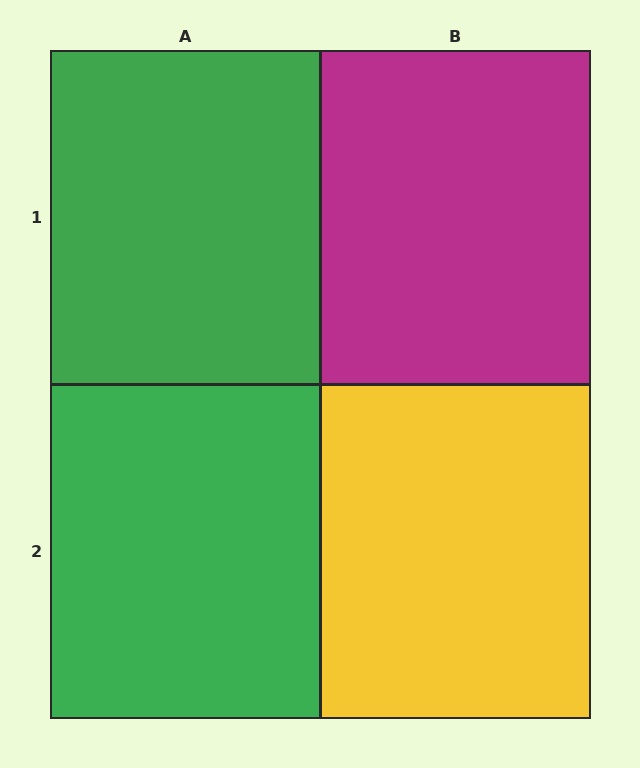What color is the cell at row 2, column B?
Yellow.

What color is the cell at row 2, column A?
Green.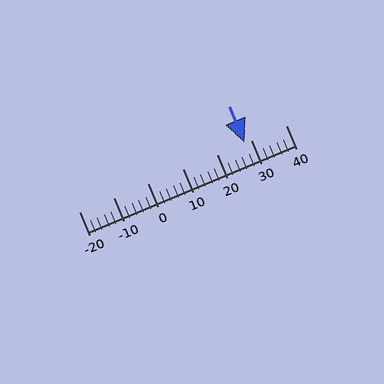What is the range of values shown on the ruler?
The ruler shows values from -20 to 40.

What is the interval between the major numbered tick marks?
The major tick marks are spaced 10 units apart.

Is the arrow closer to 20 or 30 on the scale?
The arrow is closer to 30.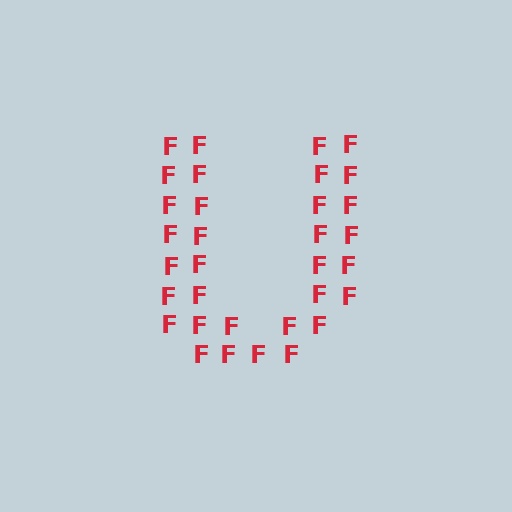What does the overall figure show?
The overall figure shows the letter U.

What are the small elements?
The small elements are letter F's.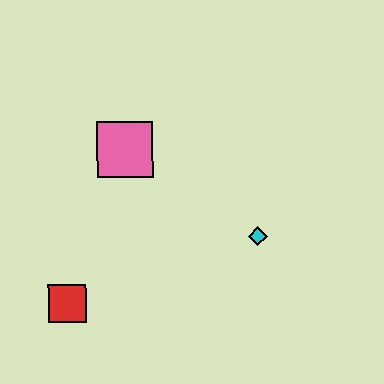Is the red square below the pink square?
Yes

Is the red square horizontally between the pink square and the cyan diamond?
No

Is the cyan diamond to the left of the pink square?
No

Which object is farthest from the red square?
The cyan diamond is farthest from the red square.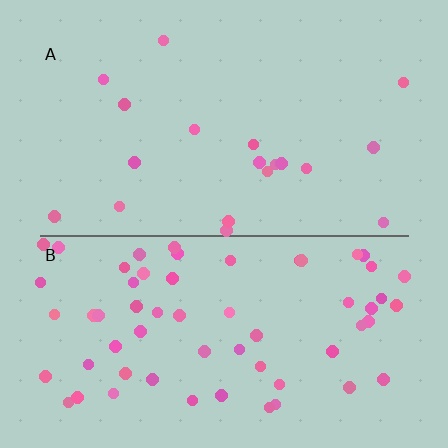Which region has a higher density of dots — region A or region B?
B (the bottom).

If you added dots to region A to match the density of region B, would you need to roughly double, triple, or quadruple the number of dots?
Approximately triple.